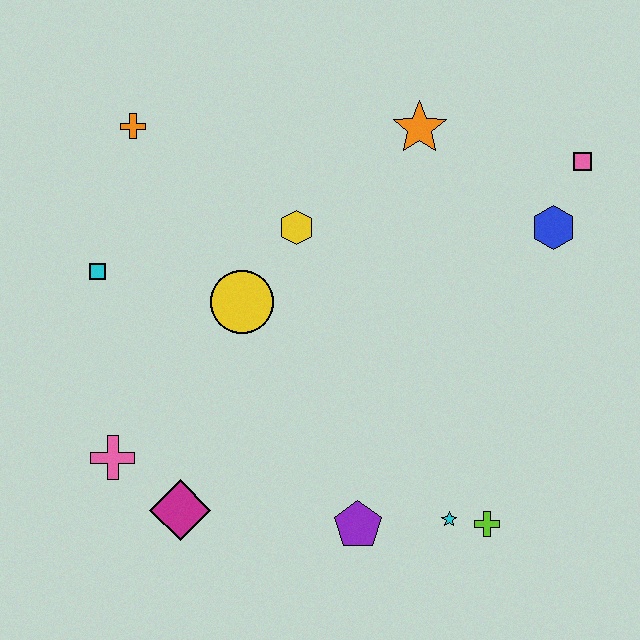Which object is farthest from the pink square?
The pink cross is farthest from the pink square.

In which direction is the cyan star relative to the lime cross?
The cyan star is to the left of the lime cross.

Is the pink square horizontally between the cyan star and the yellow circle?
No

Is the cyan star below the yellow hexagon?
Yes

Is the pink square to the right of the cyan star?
Yes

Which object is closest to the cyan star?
The lime cross is closest to the cyan star.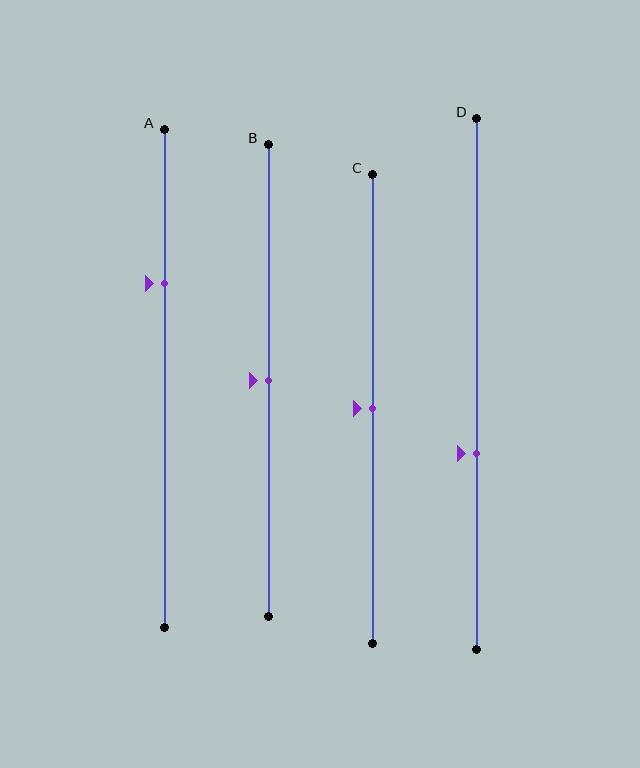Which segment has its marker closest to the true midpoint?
Segment B has its marker closest to the true midpoint.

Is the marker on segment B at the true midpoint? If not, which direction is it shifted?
Yes, the marker on segment B is at the true midpoint.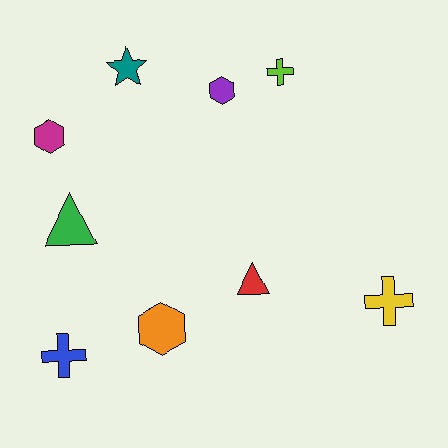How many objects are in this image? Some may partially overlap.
There are 9 objects.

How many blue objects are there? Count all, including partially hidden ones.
There is 1 blue object.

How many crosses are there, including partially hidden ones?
There are 3 crosses.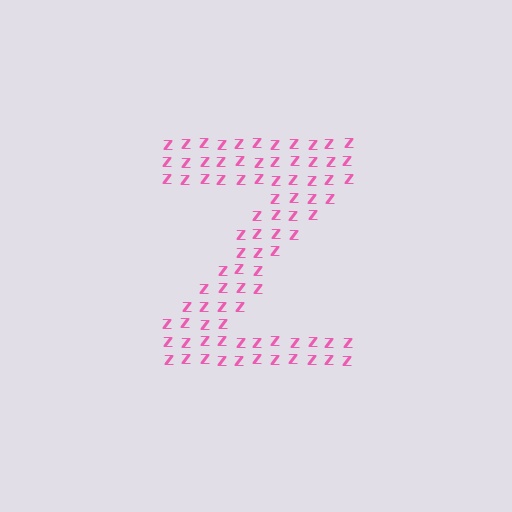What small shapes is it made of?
It is made of small letter Z's.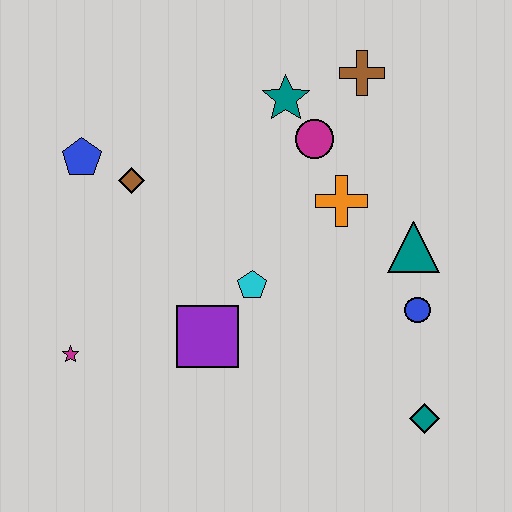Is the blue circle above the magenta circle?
No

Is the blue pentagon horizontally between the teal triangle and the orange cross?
No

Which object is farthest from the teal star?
The teal diamond is farthest from the teal star.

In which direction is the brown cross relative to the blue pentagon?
The brown cross is to the right of the blue pentagon.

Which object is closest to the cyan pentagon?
The purple square is closest to the cyan pentagon.